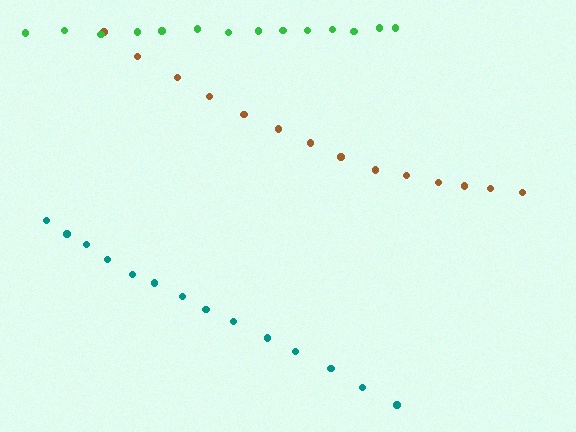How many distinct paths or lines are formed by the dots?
There are 3 distinct paths.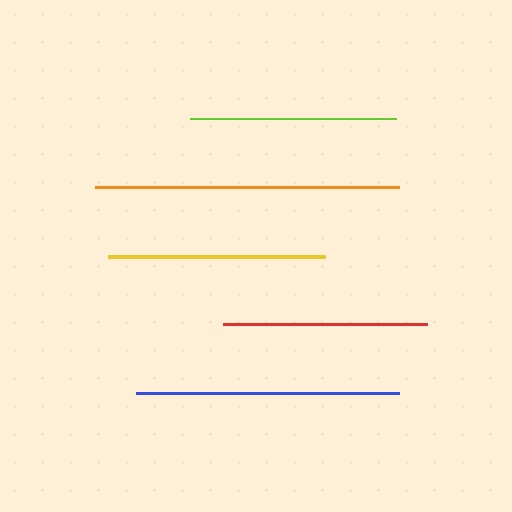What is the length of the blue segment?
The blue segment is approximately 264 pixels long.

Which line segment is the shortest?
The red line is the shortest at approximately 204 pixels.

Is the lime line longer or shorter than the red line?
The lime line is longer than the red line.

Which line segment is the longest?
The orange line is the longest at approximately 304 pixels.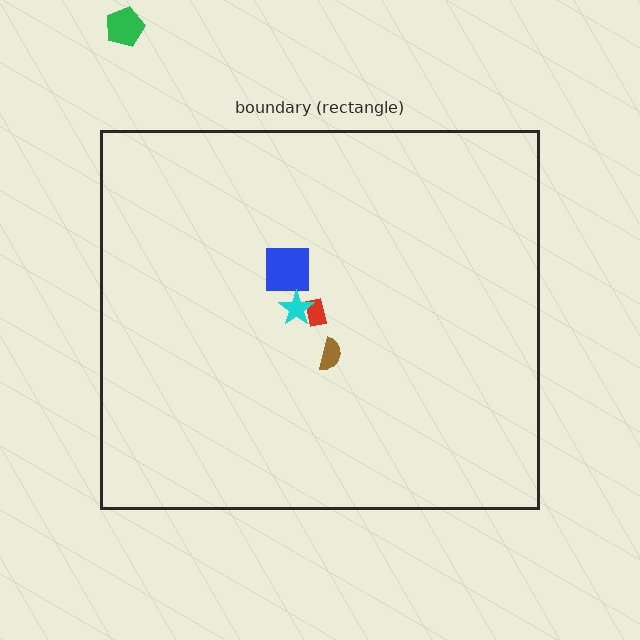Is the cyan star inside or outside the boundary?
Inside.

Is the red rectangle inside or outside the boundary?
Inside.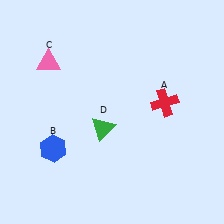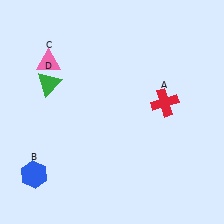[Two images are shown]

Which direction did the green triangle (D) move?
The green triangle (D) moved left.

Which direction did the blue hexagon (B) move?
The blue hexagon (B) moved down.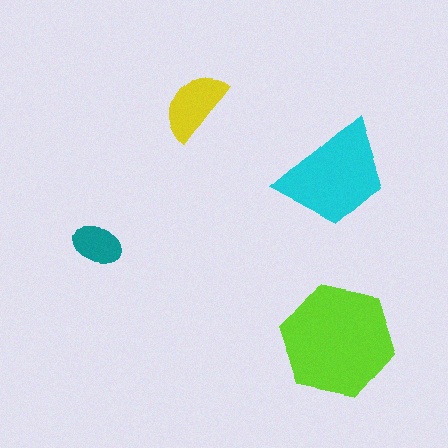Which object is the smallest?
The teal ellipse.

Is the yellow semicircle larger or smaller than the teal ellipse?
Larger.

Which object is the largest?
The lime hexagon.